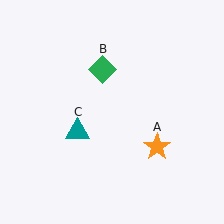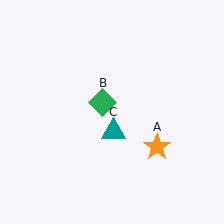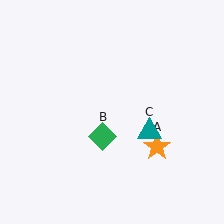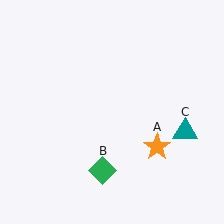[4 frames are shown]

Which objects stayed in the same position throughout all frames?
Orange star (object A) remained stationary.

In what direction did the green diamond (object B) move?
The green diamond (object B) moved down.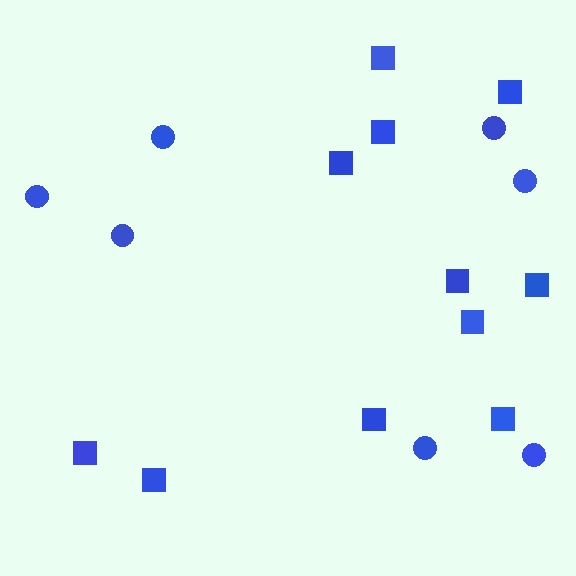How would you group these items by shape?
There are 2 groups: one group of squares (11) and one group of circles (7).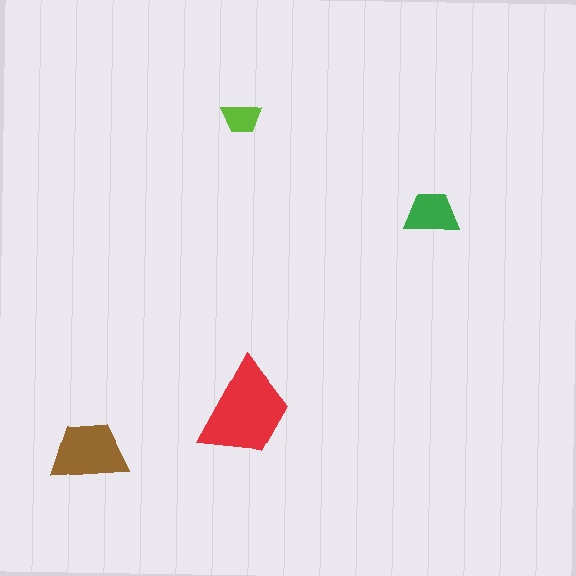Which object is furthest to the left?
The brown trapezoid is leftmost.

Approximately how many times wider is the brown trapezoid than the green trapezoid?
About 1.5 times wider.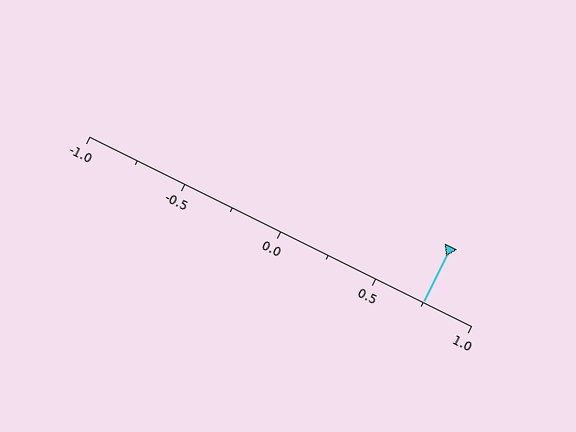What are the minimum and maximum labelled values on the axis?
The axis runs from -1.0 to 1.0.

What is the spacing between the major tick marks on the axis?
The major ticks are spaced 0.5 apart.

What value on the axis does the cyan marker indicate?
The marker indicates approximately 0.75.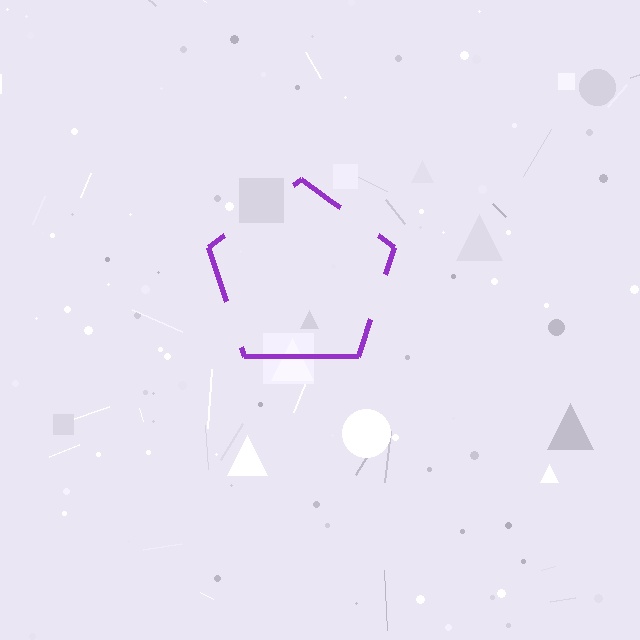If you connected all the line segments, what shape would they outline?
They would outline a pentagon.